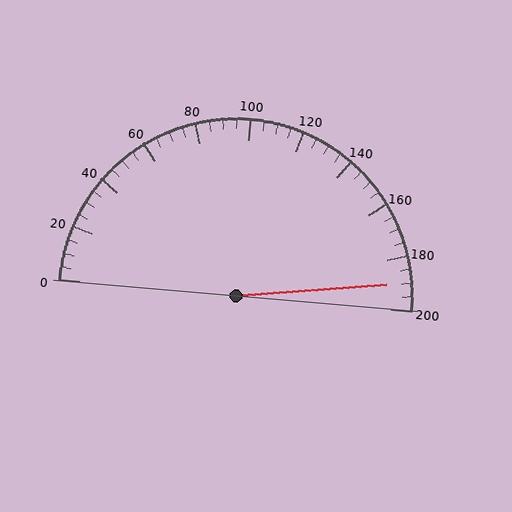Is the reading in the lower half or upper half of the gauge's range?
The reading is in the upper half of the range (0 to 200).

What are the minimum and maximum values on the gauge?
The gauge ranges from 0 to 200.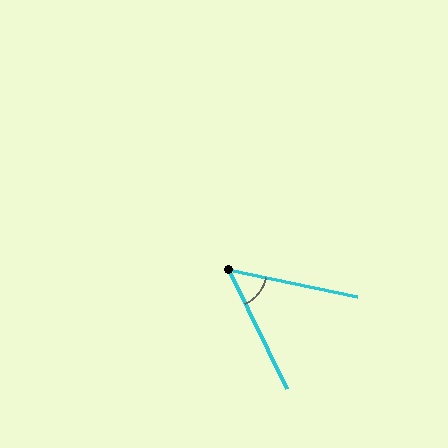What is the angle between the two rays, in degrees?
Approximately 52 degrees.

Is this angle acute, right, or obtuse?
It is acute.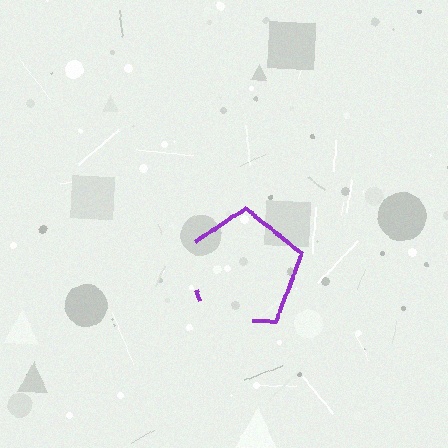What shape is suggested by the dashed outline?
The dashed outline suggests a pentagon.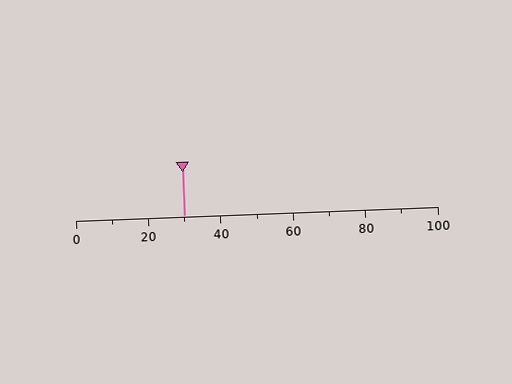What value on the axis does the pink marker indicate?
The marker indicates approximately 30.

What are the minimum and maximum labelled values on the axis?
The axis runs from 0 to 100.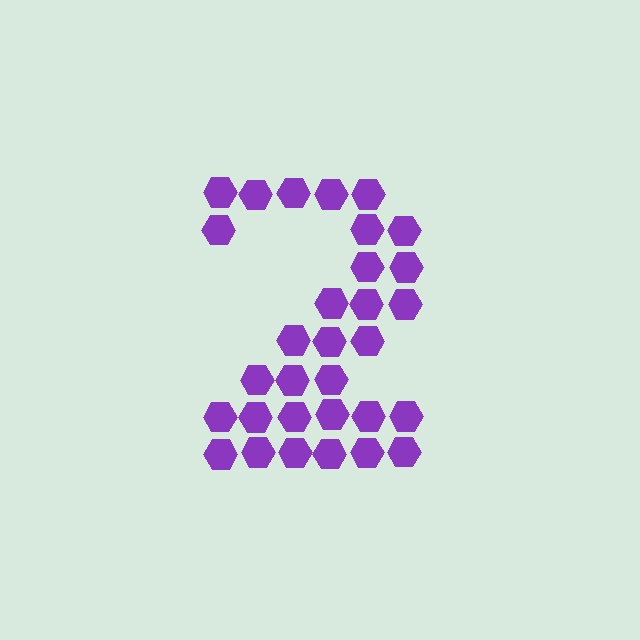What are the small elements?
The small elements are hexagons.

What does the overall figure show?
The overall figure shows the digit 2.